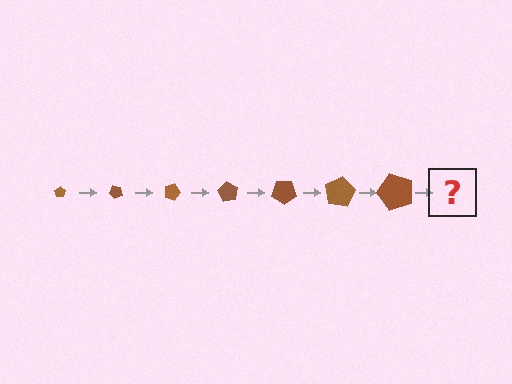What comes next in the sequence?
The next element should be a pentagon, larger than the previous one and rotated 315 degrees from the start.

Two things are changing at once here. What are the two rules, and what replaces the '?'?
The two rules are that the pentagon grows larger each step and it rotates 45 degrees each step. The '?' should be a pentagon, larger than the previous one and rotated 315 degrees from the start.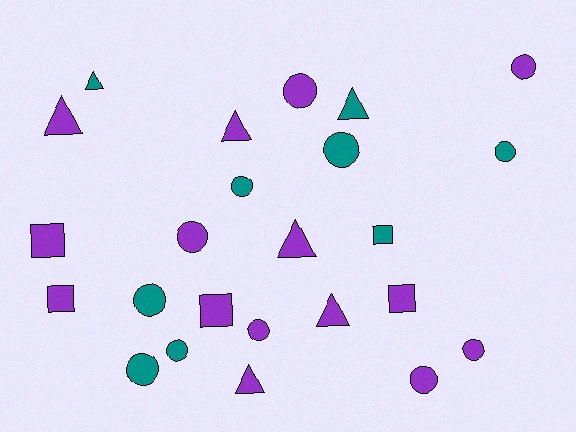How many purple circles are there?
There are 6 purple circles.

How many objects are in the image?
There are 24 objects.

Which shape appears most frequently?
Circle, with 12 objects.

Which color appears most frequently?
Purple, with 15 objects.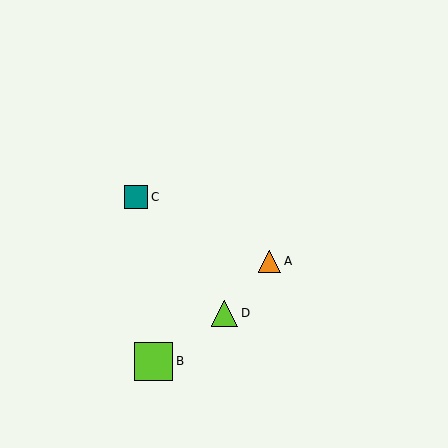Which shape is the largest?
The lime square (labeled B) is the largest.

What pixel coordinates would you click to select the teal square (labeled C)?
Click at (136, 197) to select the teal square C.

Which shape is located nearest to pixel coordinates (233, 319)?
The lime triangle (labeled D) at (224, 313) is nearest to that location.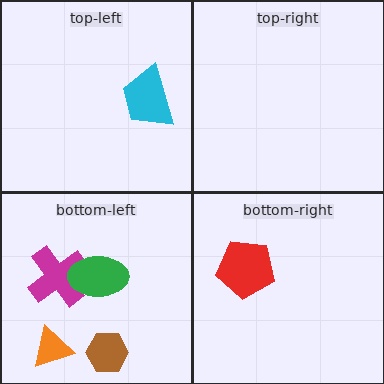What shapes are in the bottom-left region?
The brown hexagon, the magenta cross, the orange triangle, the green ellipse.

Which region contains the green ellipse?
The bottom-left region.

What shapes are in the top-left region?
The cyan trapezoid.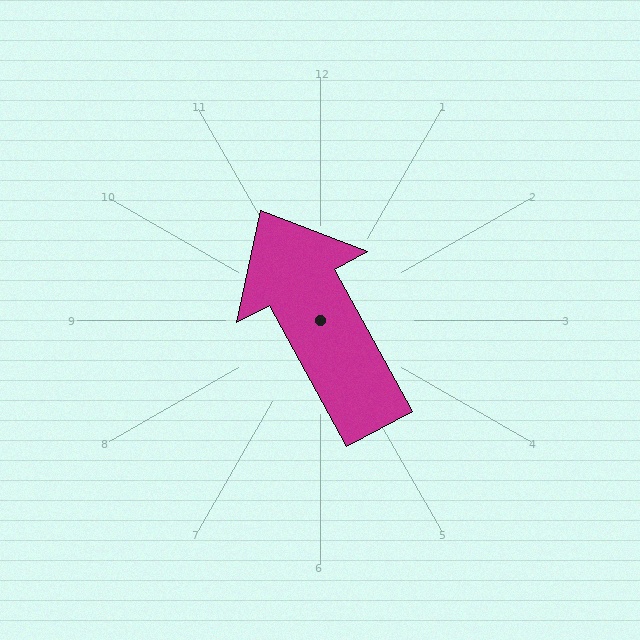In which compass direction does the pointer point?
Northwest.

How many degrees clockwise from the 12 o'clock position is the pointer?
Approximately 331 degrees.